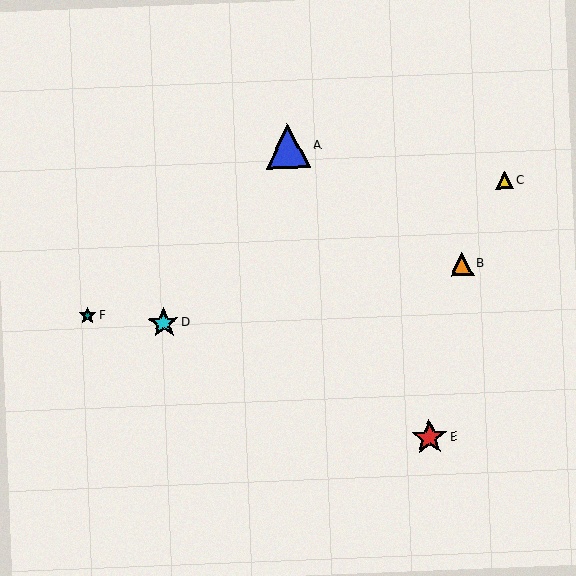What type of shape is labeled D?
Shape D is a cyan star.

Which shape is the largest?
The blue triangle (labeled A) is the largest.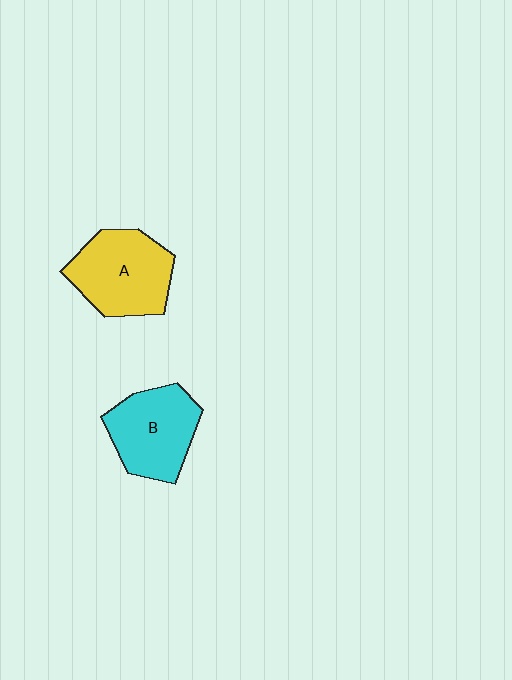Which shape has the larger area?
Shape A (yellow).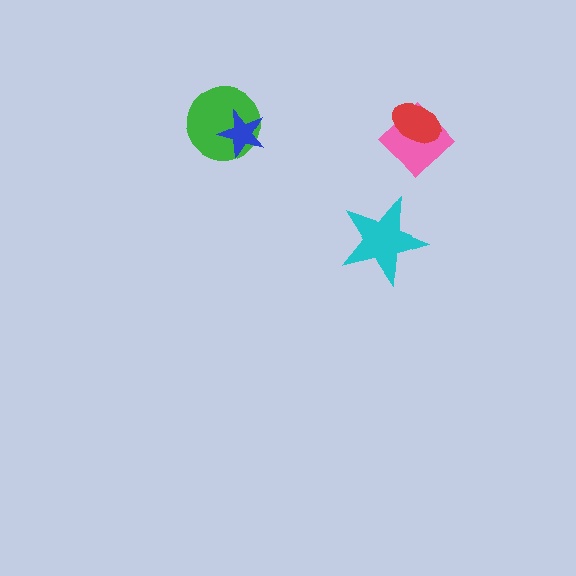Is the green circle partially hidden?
Yes, it is partially covered by another shape.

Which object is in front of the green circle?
The blue star is in front of the green circle.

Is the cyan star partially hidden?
No, no other shape covers it.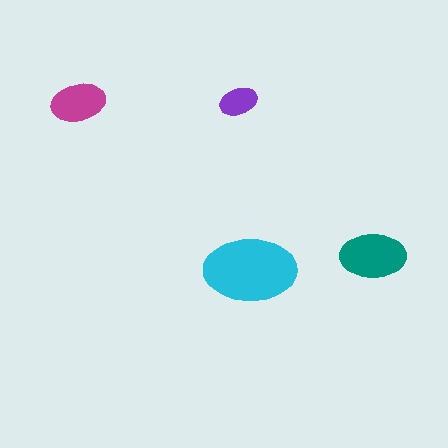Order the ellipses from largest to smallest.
the cyan one, the teal one, the magenta one, the purple one.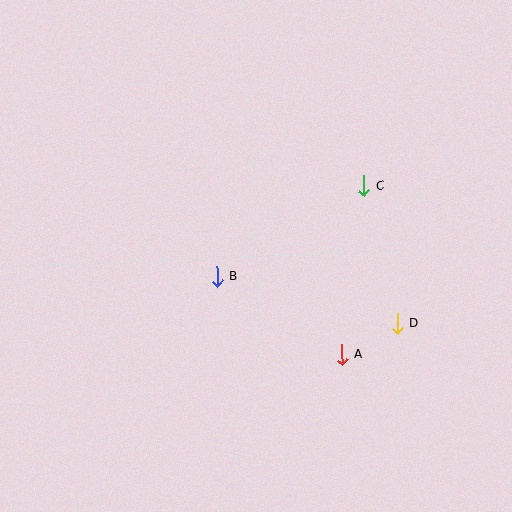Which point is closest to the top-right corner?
Point C is closest to the top-right corner.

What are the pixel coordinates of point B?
Point B is at (217, 277).